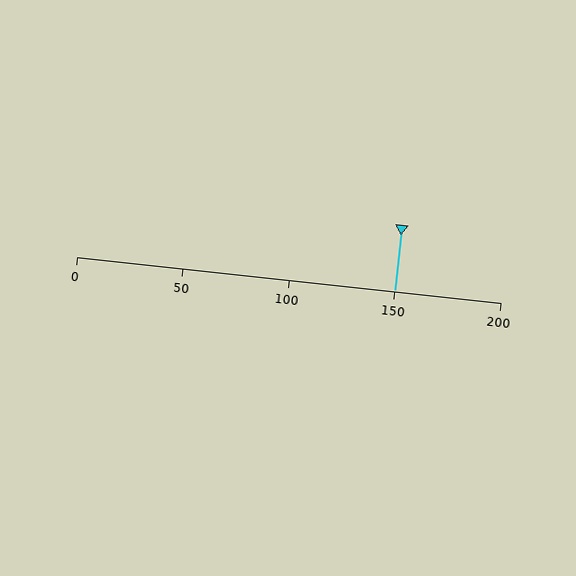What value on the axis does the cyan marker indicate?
The marker indicates approximately 150.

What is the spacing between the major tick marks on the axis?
The major ticks are spaced 50 apart.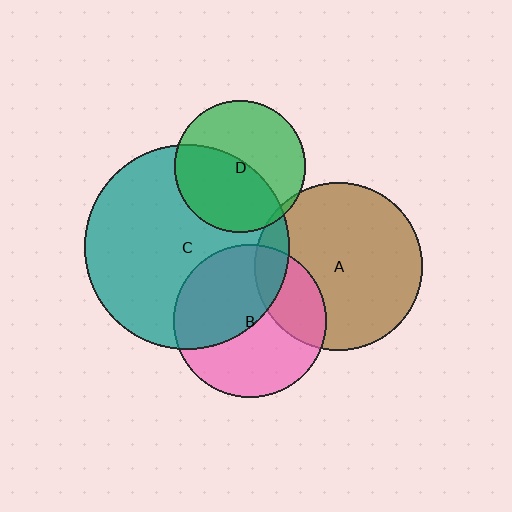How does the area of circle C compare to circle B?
Approximately 1.8 times.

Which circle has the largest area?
Circle C (teal).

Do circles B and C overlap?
Yes.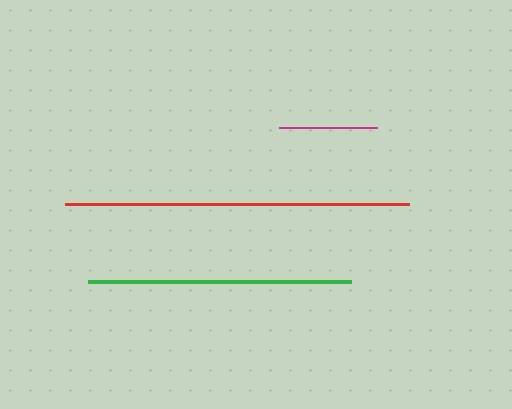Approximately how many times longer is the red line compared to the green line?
The red line is approximately 1.3 times the length of the green line.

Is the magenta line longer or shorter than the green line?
The green line is longer than the magenta line.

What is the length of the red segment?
The red segment is approximately 344 pixels long.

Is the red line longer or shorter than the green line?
The red line is longer than the green line.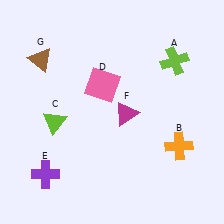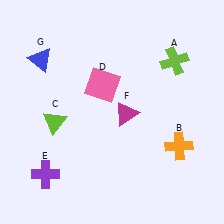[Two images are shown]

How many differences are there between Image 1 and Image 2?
There is 1 difference between the two images.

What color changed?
The triangle (G) changed from brown in Image 1 to blue in Image 2.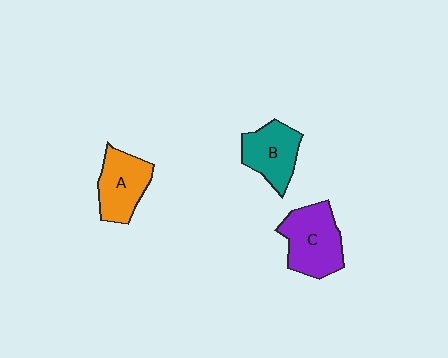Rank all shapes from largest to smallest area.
From largest to smallest: C (purple), A (orange), B (teal).